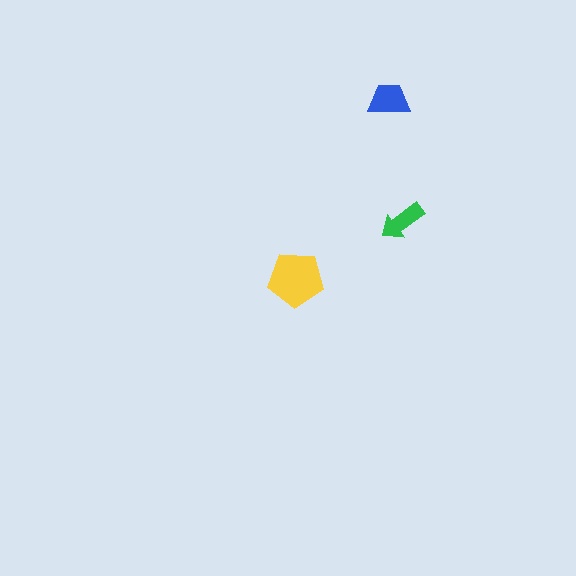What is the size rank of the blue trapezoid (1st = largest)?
2nd.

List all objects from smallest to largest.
The green arrow, the blue trapezoid, the yellow pentagon.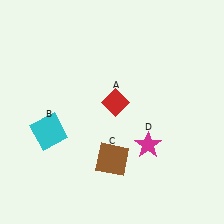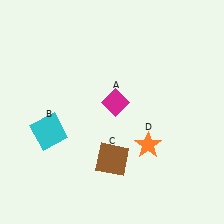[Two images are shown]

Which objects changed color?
A changed from red to magenta. D changed from magenta to orange.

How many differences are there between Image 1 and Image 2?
There are 2 differences between the two images.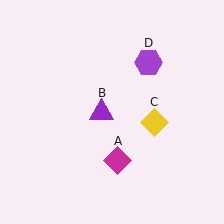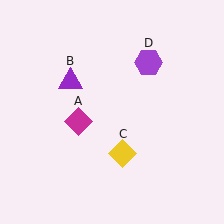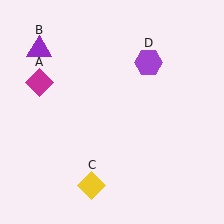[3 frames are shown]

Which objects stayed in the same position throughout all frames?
Purple hexagon (object D) remained stationary.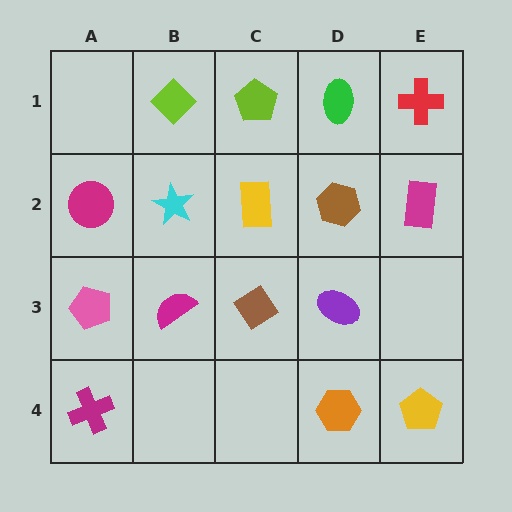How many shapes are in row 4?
3 shapes.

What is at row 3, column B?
A magenta semicircle.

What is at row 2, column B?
A cyan star.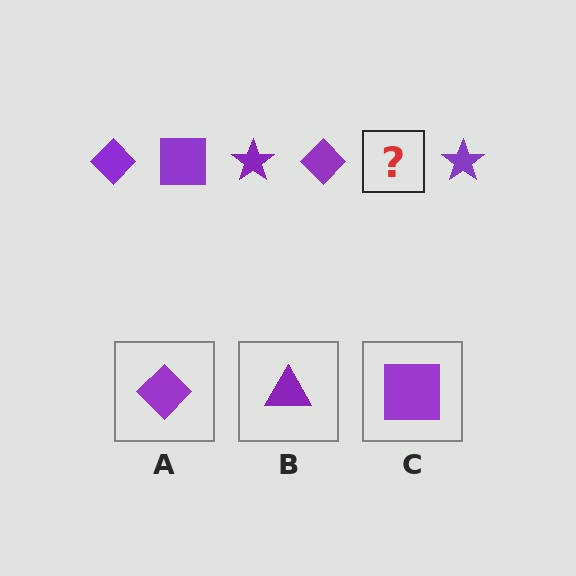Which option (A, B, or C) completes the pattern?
C.